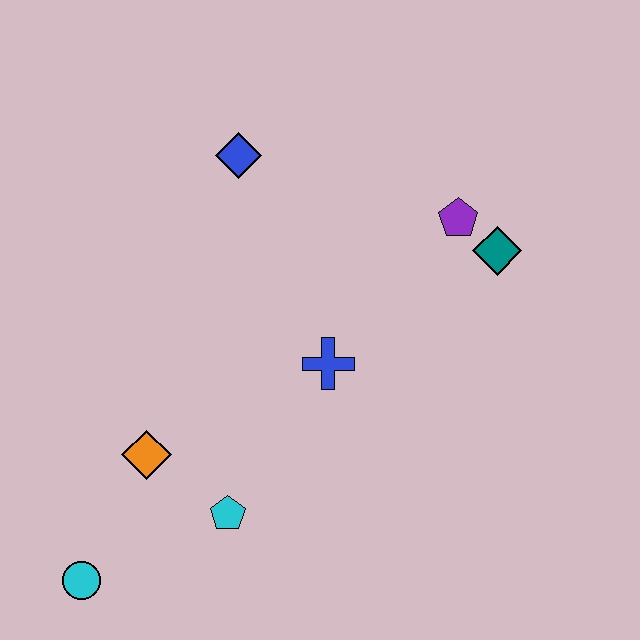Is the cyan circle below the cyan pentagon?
Yes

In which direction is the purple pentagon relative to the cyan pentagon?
The purple pentagon is above the cyan pentagon.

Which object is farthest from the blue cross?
The cyan circle is farthest from the blue cross.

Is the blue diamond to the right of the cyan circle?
Yes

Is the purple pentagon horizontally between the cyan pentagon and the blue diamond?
No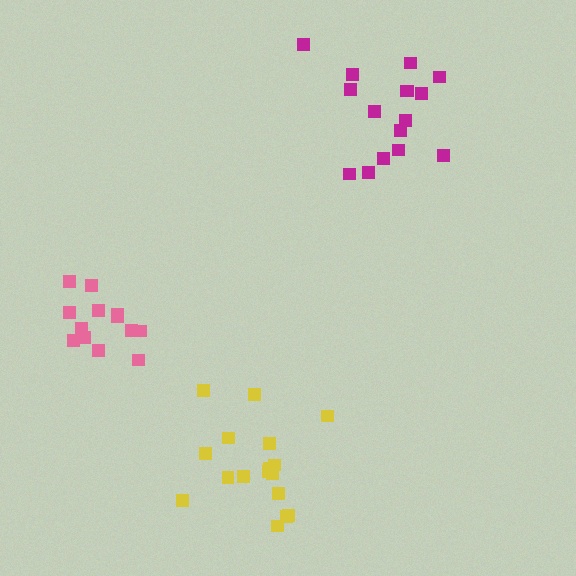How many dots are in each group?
Group 1: 16 dots, Group 2: 14 dots, Group 3: 17 dots (47 total).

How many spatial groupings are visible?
There are 3 spatial groupings.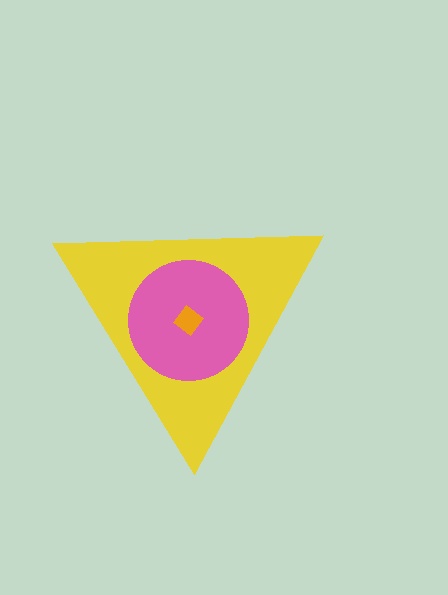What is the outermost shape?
The yellow triangle.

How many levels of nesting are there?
3.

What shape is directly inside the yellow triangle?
The pink circle.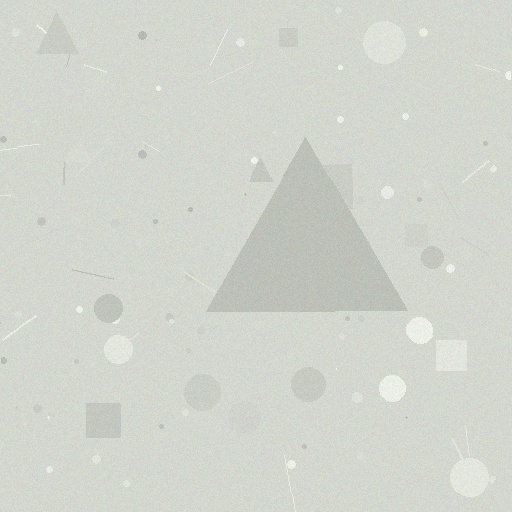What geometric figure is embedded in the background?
A triangle is embedded in the background.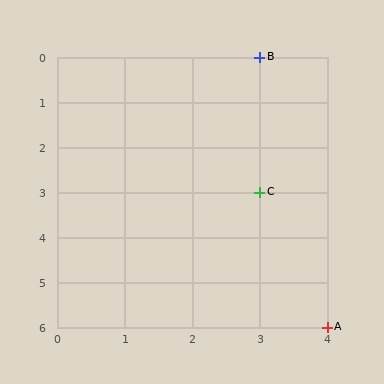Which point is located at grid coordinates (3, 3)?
Point C is at (3, 3).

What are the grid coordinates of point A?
Point A is at grid coordinates (4, 6).